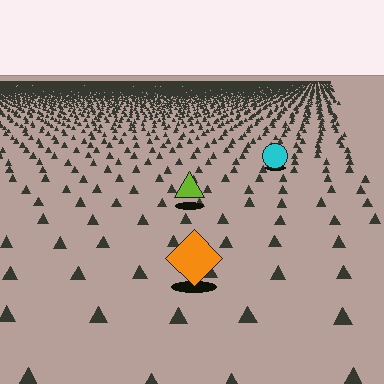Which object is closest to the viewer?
The orange diamond is closest. The texture marks near it are larger and more spread out.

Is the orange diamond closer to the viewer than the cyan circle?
Yes. The orange diamond is closer — you can tell from the texture gradient: the ground texture is coarser near it.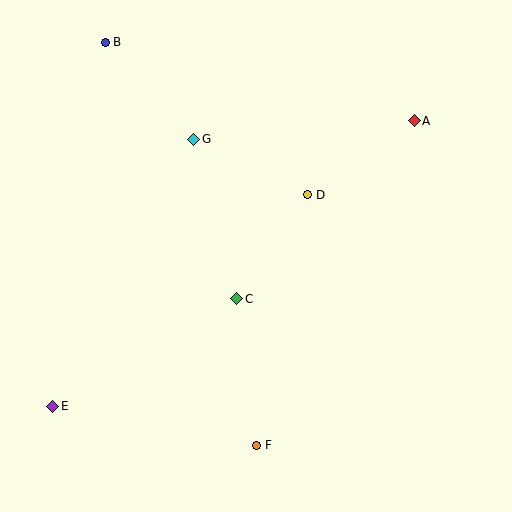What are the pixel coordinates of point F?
Point F is at (257, 445).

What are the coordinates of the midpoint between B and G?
The midpoint between B and G is at (149, 91).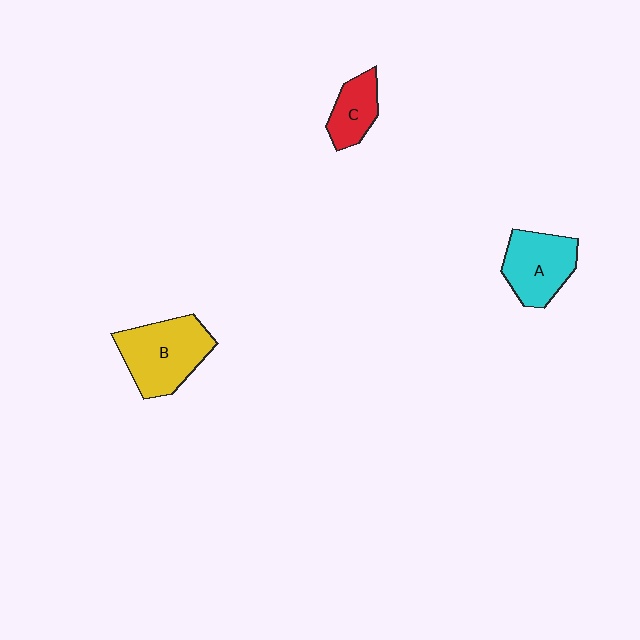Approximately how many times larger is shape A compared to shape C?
Approximately 1.6 times.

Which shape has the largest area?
Shape B (yellow).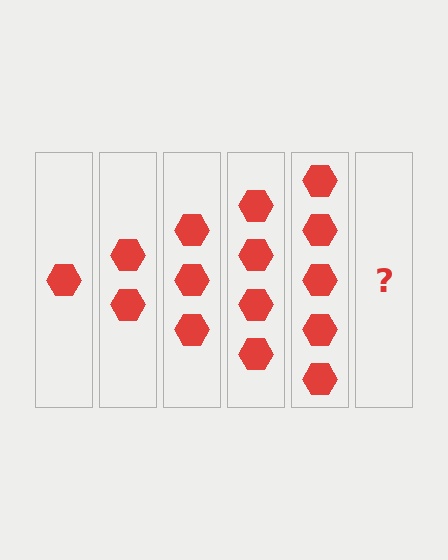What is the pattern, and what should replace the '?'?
The pattern is that each step adds one more hexagon. The '?' should be 6 hexagons.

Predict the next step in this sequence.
The next step is 6 hexagons.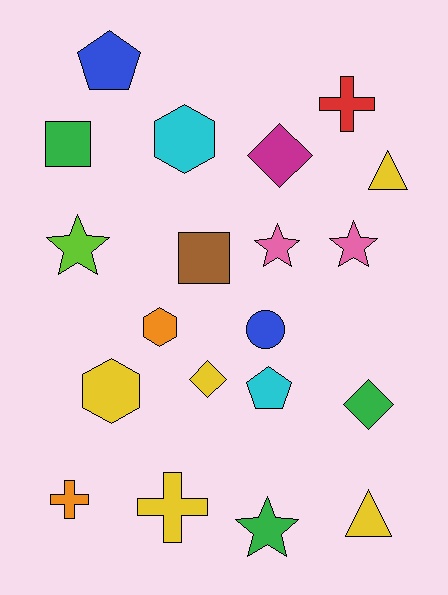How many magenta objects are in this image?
There is 1 magenta object.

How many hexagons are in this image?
There are 3 hexagons.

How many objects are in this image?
There are 20 objects.